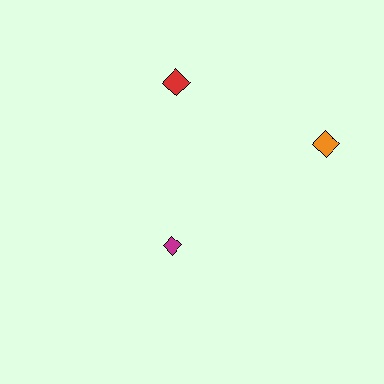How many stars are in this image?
There are no stars.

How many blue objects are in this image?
There are no blue objects.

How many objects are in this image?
There are 3 objects.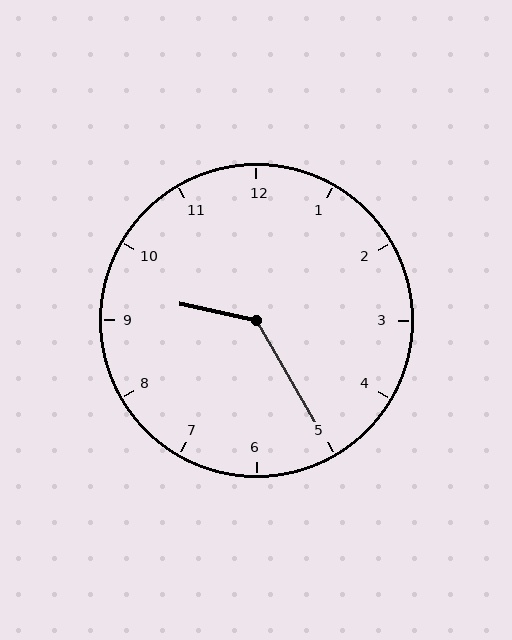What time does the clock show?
9:25.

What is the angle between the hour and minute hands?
Approximately 132 degrees.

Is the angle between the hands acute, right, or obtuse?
It is obtuse.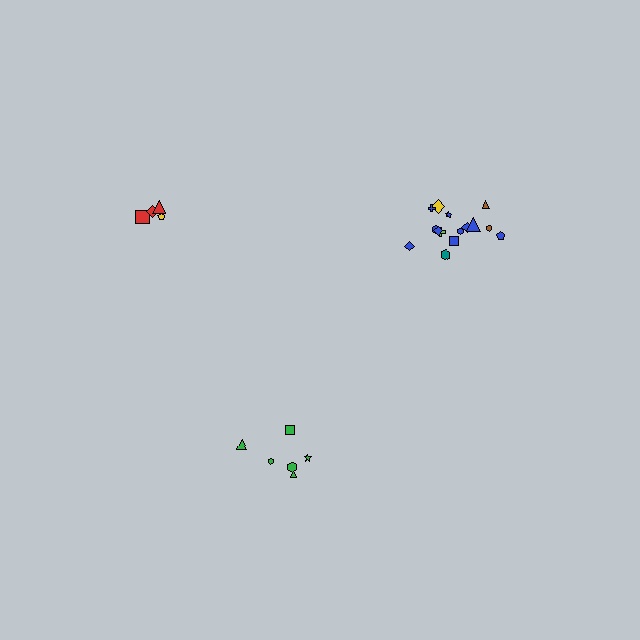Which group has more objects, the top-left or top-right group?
The top-right group.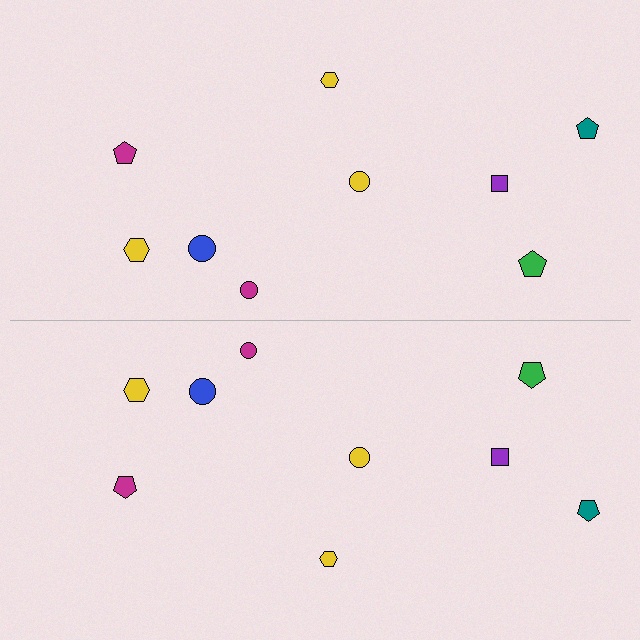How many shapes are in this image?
There are 18 shapes in this image.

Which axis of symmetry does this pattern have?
The pattern has a horizontal axis of symmetry running through the center of the image.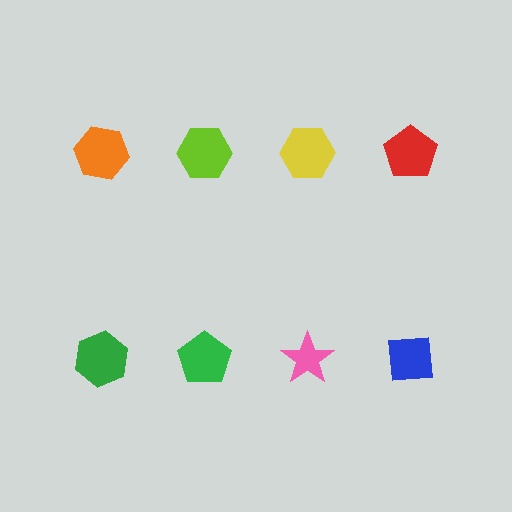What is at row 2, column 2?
A green pentagon.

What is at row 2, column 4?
A blue square.